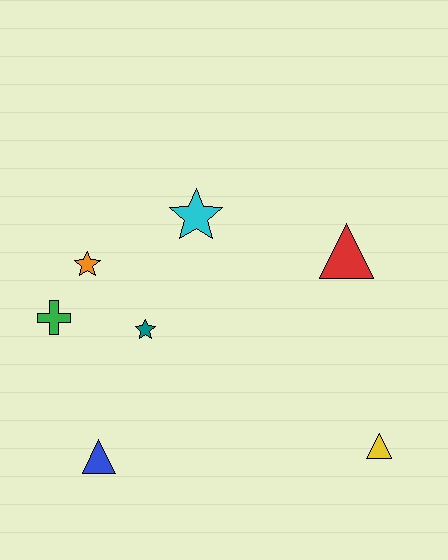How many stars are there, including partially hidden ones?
There are 3 stars.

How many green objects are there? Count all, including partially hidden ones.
There is 1 green object.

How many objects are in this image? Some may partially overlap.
There are 7 objects.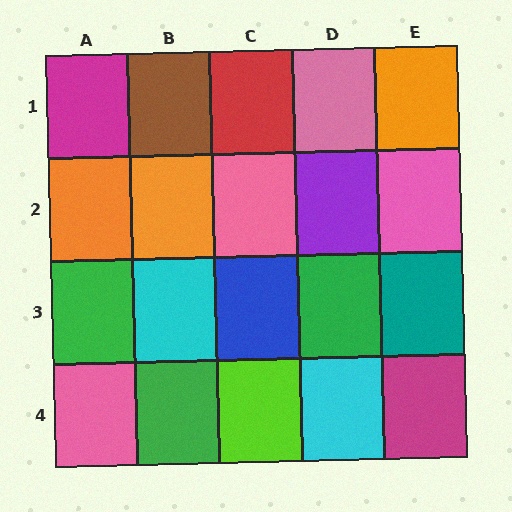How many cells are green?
3 cells are green.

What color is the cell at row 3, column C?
Blue.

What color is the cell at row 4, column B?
Green.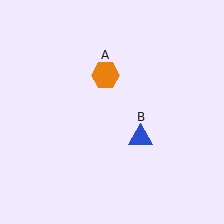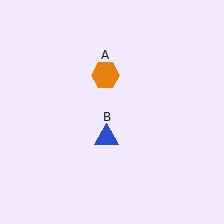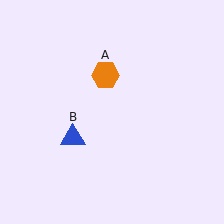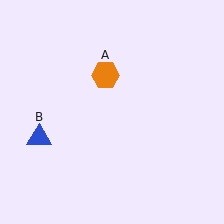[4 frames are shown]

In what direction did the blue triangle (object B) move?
The blue triangle (object B) moved left.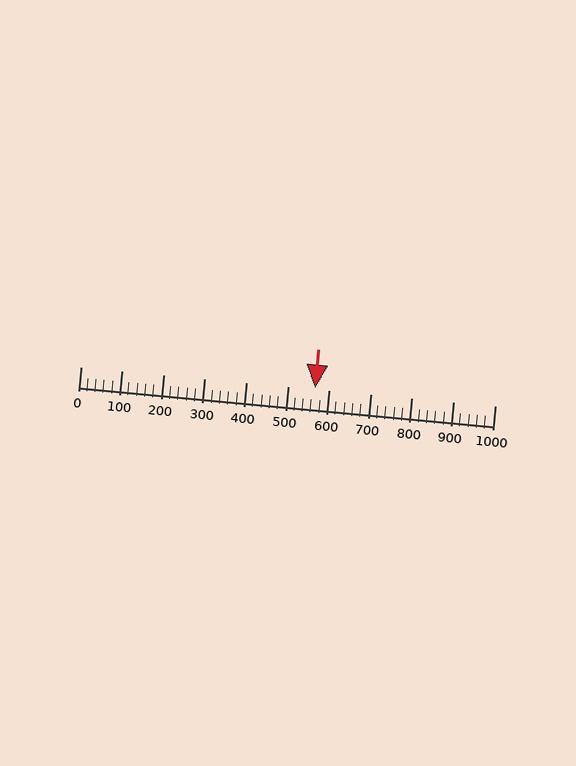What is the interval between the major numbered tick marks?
The major tick marks are spaced 100 units apart.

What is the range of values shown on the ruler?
The ruler shows values from 0 to 1000.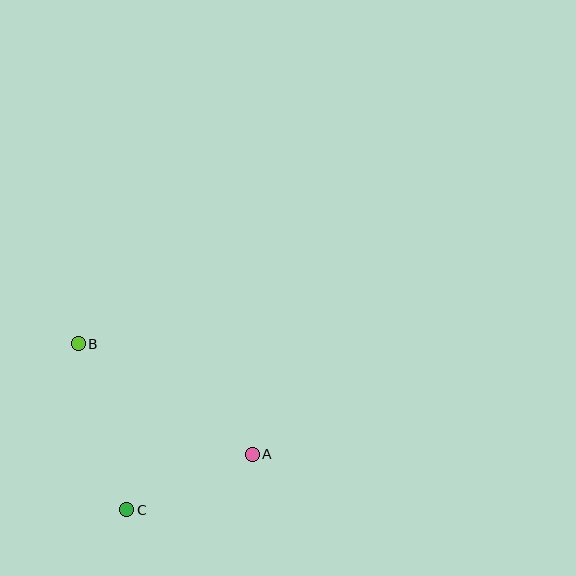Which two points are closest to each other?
Points A and C are closest to each other.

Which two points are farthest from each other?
Points A and B are farthest from each other.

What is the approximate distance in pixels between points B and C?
The distance between B and C is approximately 173 pixels.